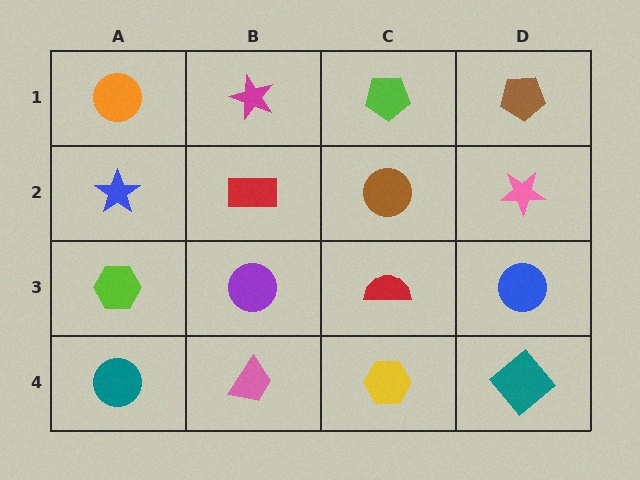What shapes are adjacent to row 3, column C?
A brown circle (row 2, column C), a yellow hexagon (row 4, column C), a purple circle (row 3, column B), a blue circle (row 3, column D).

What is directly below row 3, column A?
A teal circle.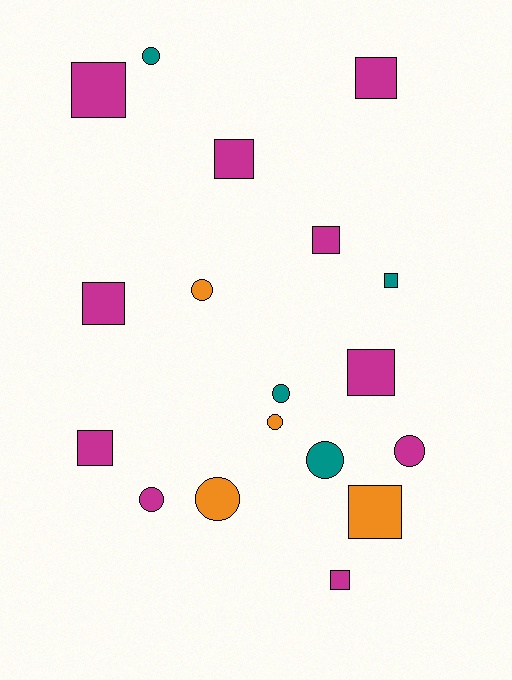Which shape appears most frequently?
Square, with 10 objects.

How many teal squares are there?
There is 1 teal square.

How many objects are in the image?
There are 18 objects.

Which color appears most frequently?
Magenta, with 10 objects.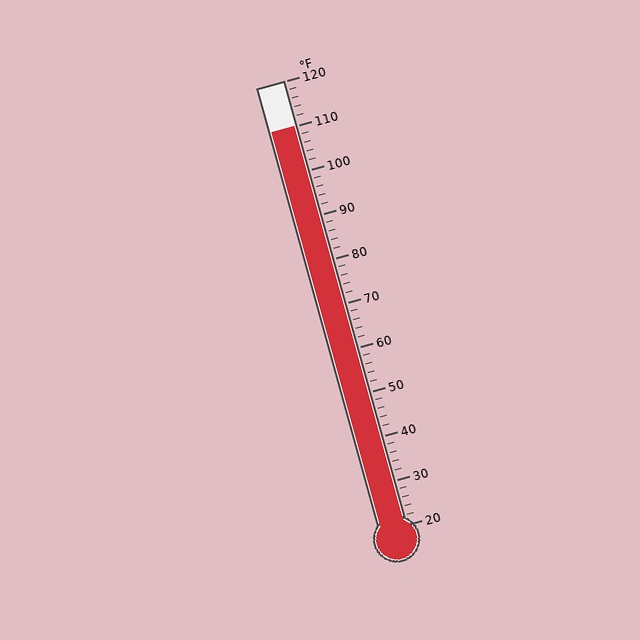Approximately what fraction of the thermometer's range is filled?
The thermometer is filled to approximately 90% of its range.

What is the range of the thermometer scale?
The thermometer scale ranges from 20°F to 120°F.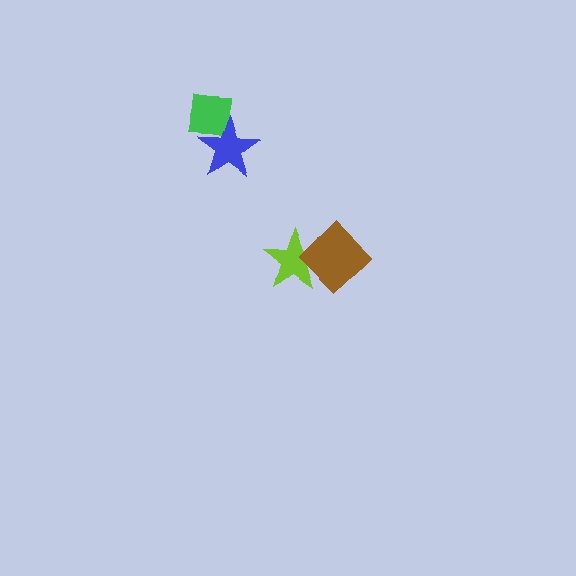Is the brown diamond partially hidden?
No, no other shape covers it.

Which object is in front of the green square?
The blue star is in front of the green square.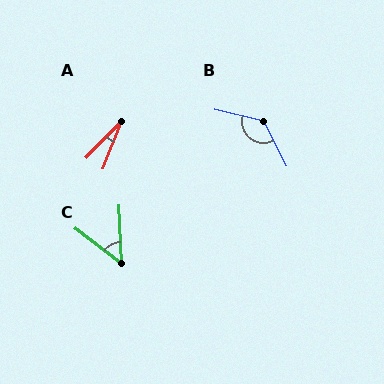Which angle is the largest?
B, at approximately 131 degrees.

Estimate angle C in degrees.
Approximately 50 degrees.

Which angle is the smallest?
A, at approximately 23 degrees.